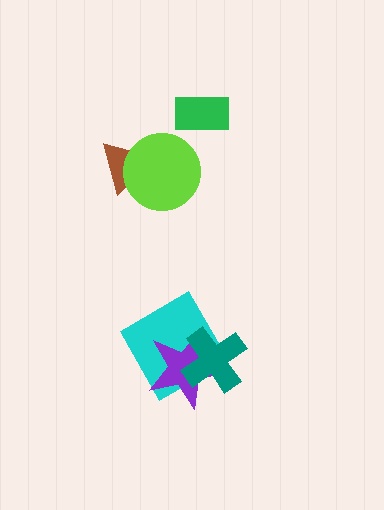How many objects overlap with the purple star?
2 objects overlap with the purple star.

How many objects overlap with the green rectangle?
0 objects overlap with the green rectangle.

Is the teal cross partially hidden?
No, no other shape covers it.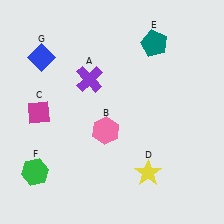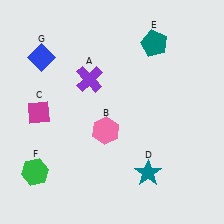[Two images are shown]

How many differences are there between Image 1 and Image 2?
There is 1 difference between the two images.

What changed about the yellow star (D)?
In Image 1, D is yellow. In Image 2, it changed to teal.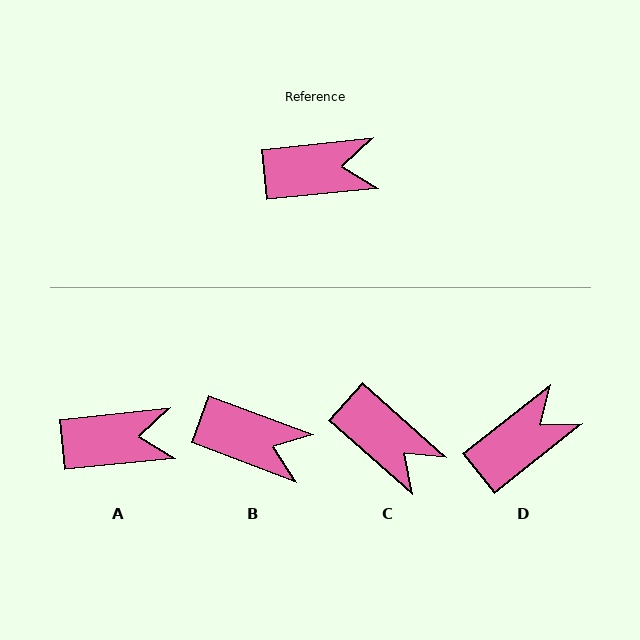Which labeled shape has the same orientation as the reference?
A.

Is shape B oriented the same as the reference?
No, it is off by about 26 degrees.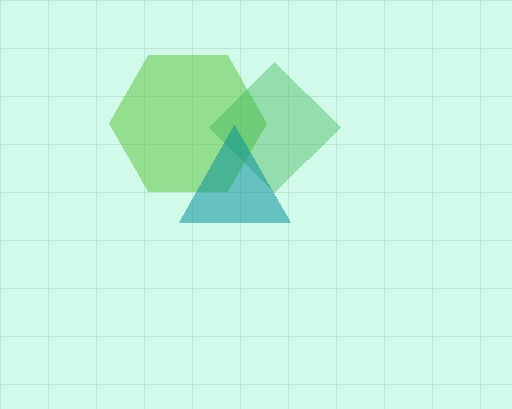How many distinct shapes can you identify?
There are 3 distinct shapes: a lime hexagon, a green diamond, a teal triangle.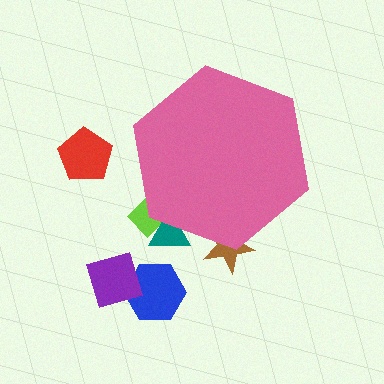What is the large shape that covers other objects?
A pink hexagon.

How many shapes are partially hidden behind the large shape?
3 shapes are partially hidden.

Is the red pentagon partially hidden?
No, the red pentagon is fully visible.